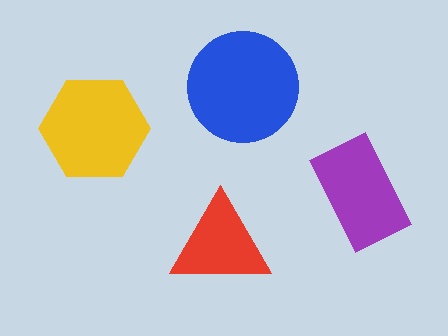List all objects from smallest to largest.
The red triangle, the purple rectangle, the yellow hexagon, the blue circle.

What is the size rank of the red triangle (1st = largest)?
4th.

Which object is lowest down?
The red triangle is bottommost.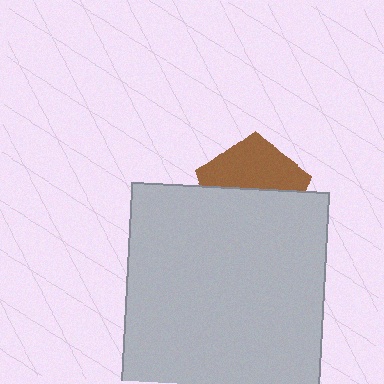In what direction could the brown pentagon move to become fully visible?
The brown pentagon could move up. That would shift it out from behind the light gray rectangle entirely.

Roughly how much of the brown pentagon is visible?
About half of it is visible (roughly 46%).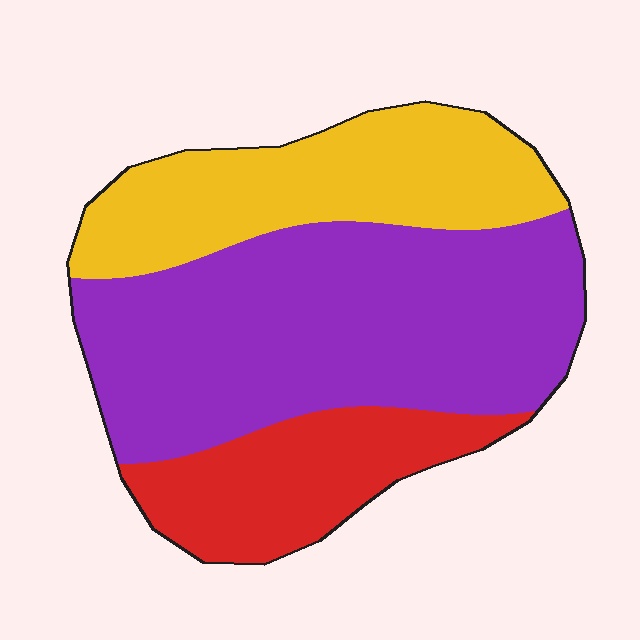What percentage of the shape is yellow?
Yellow covers about 30% of the shape.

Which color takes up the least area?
Red, at roughly 20%.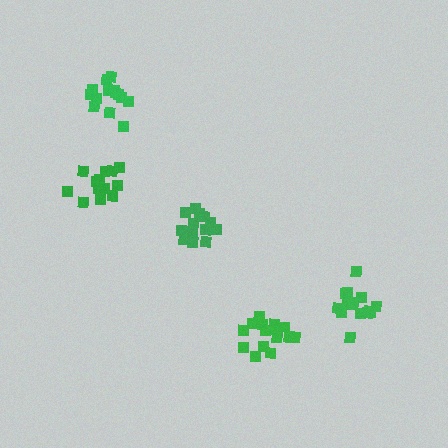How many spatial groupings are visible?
There are 5 spatial groupings.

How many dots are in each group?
Group 1: 14 dots, Group 2: 13 dots, Group 3: 18 dots, Group 4: 15 dots, Group 5: 14 dots (74 total).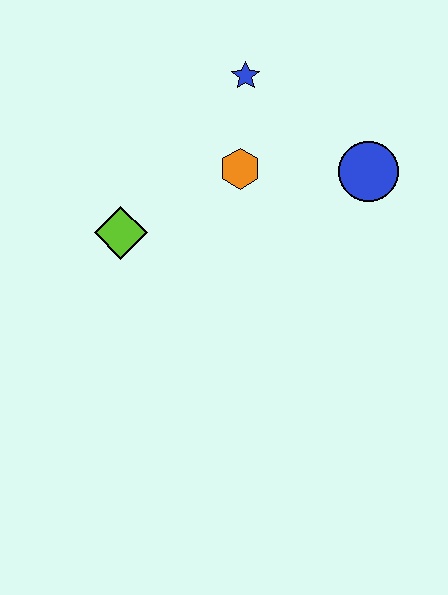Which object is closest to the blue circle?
The orange hexagon is closest to the blue circle.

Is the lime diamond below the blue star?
Yes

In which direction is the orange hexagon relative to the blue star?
The orange hexagon is below the blue star.